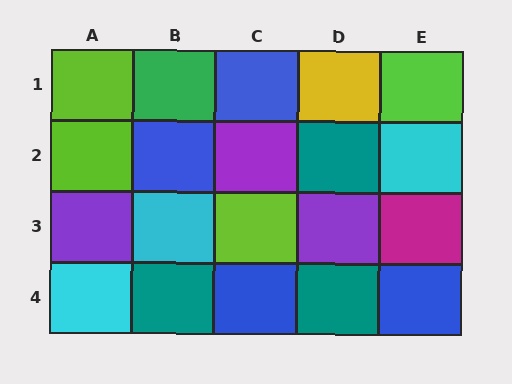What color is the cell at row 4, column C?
Blue.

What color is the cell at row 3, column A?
Purple.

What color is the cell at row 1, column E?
Lime.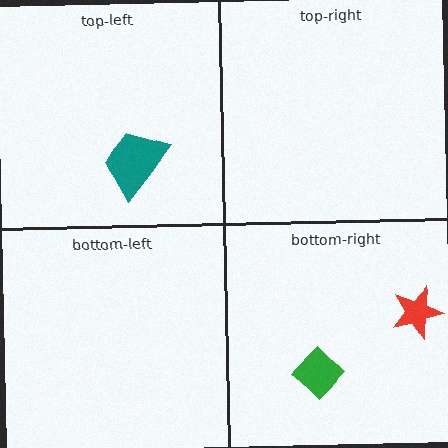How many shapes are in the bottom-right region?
2.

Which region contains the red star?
The bottom-right region.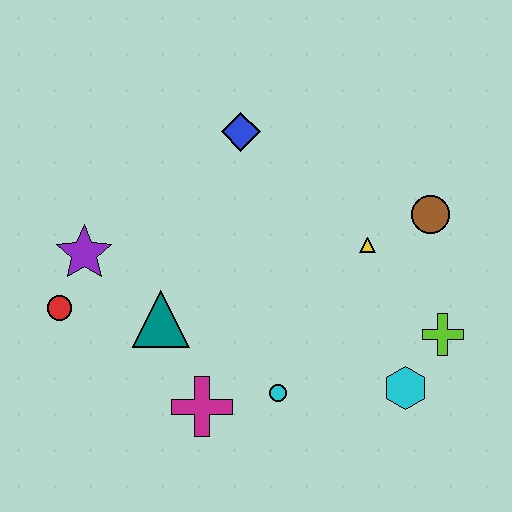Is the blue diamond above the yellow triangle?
Yes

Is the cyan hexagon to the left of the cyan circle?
No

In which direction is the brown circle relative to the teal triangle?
The brown circle is to the right of the teal triangle.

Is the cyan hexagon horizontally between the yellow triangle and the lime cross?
Yes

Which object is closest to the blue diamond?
The yellow triangle is closest to the blue diamond.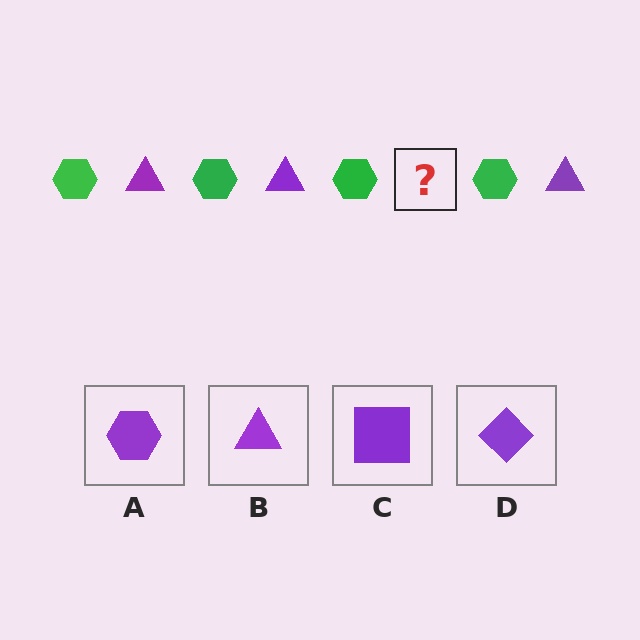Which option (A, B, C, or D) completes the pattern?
B.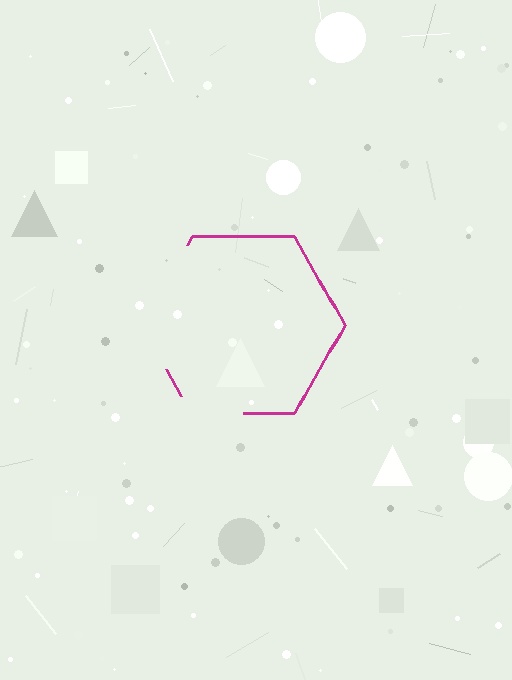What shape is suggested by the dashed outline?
The dashed outline suggests a hexagon.